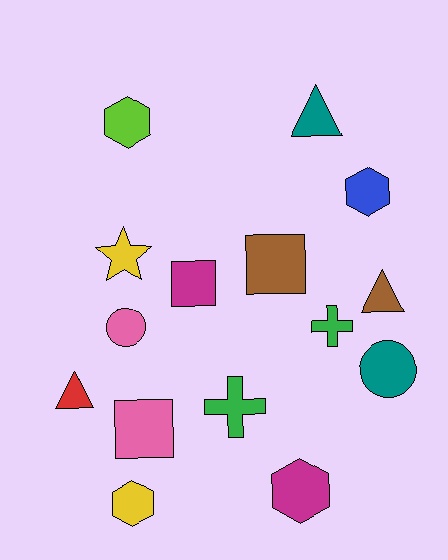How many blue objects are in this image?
There is 1 blue object.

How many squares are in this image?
There are 3 squares.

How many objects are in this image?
There are 15 objects.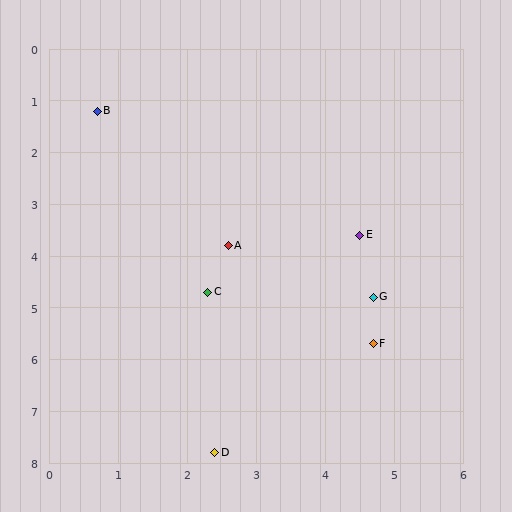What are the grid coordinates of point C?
Point C is at approximately (2.3, 4.7).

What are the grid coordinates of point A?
Point A is at approximately (2.6, 3.8).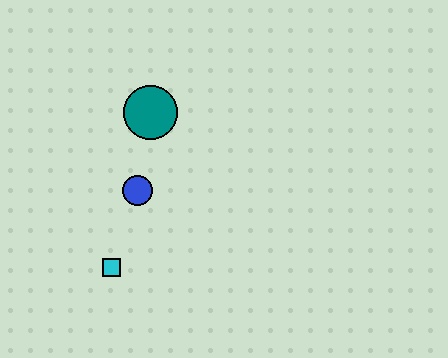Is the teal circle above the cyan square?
Yes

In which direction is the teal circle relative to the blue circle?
The teal circle is above the blue circle.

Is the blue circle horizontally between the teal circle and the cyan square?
Yes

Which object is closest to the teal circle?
The blue circle is closest to the teal circle.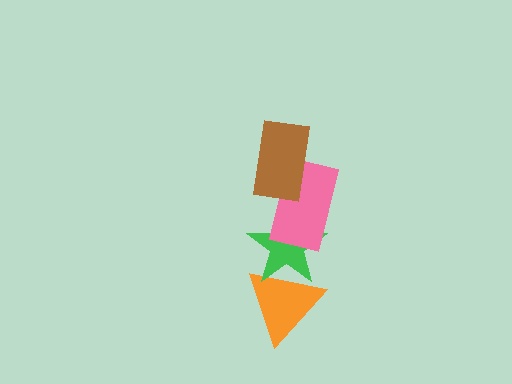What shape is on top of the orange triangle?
The green star is on top of the orange triangle.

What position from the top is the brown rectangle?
The brown rectangle is 1st from the top.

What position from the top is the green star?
The green star is 3rd from the top.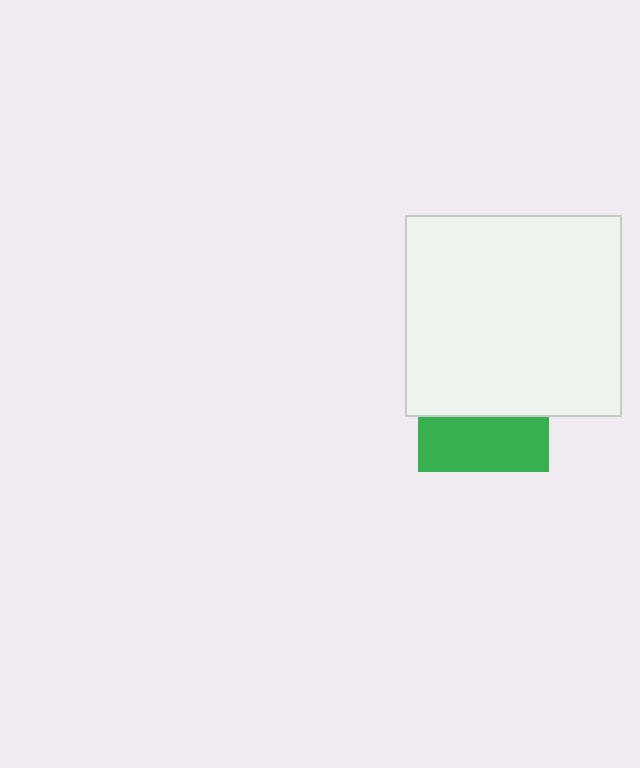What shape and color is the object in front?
The object in front is a white rectangle.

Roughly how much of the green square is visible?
A small part of it is visible (roughly 42%).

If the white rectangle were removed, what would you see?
You would see the complete green square.